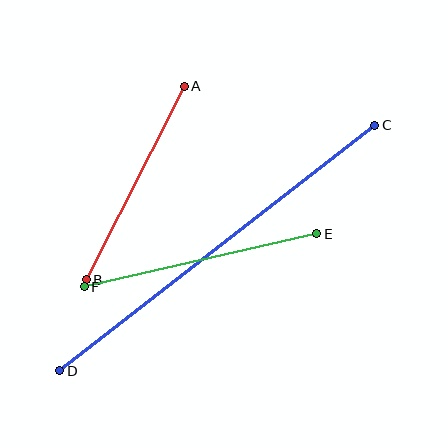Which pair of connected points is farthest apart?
Points C and D are farthest apart.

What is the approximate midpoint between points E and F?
The midpoint is at approximately (200, 260) pixels.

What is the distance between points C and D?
The distance is approximately 400 pixels.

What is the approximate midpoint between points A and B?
The midpoint is at approximately (135, 183) pixels.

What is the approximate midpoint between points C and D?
The midpoint is at approximately (217, 248) pixels.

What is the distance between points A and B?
The distance is approximately 217 pixels.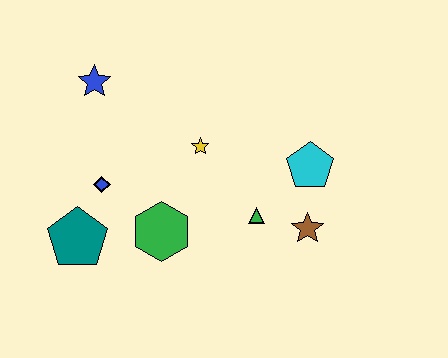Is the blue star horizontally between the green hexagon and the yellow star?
No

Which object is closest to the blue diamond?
The teal pentagon is closest to the blue diamond.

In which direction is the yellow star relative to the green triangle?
The yellow star is above the green triangle.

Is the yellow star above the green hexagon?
Yes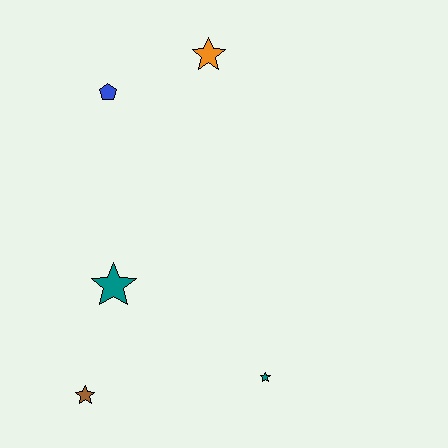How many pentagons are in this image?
There is 1 pentagon.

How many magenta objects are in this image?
There are no magenta objects.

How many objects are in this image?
There are 5 objects.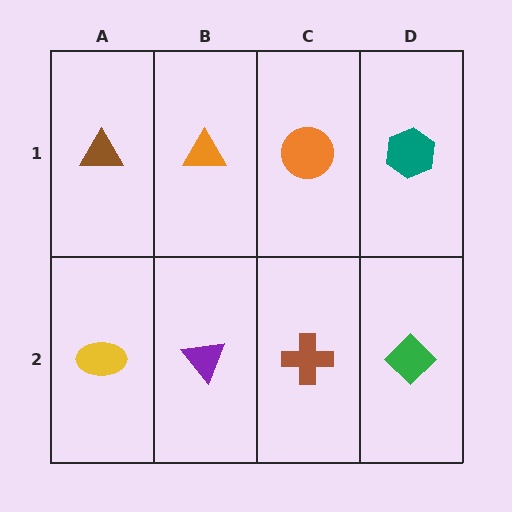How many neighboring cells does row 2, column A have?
2.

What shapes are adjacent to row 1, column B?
A purple triangle (row 2, column B), a brown triangle (row 1, column A), an orange circle (row 1, column C).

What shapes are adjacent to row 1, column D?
A green diamond (row 2, column D), an orange circle (row 1, column C).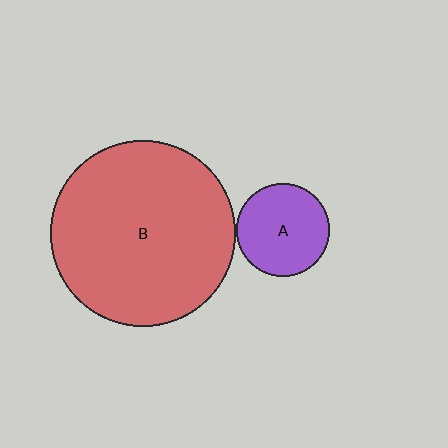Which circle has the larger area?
Circle B (red).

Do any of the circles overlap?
No, none of the circles overlap.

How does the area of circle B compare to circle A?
Approximately 4.0 times.